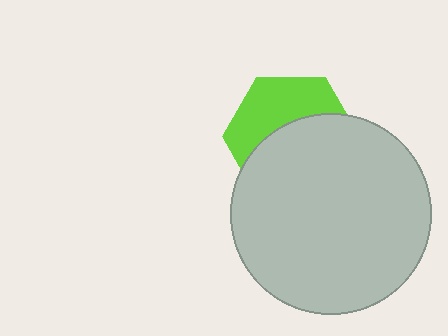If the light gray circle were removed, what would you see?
You would see the complete lime hexagon.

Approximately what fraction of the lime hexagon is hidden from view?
Roughly 58% of the lime hexagon is hidden behind the light gray circle.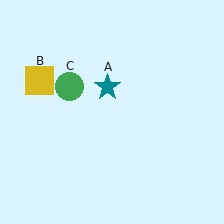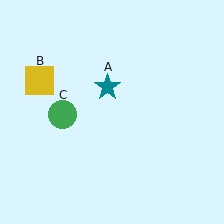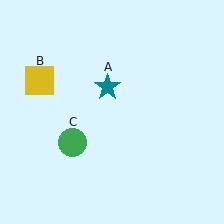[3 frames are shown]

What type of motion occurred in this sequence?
The green circle (object C) rotated counterclockwise around the center of the scene.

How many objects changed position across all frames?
1 object changed position: green circle (object C).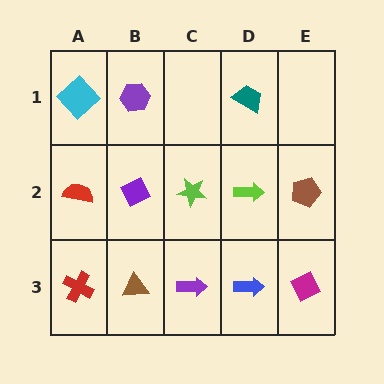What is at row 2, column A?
A red semicircle.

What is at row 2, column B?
A purple diamond.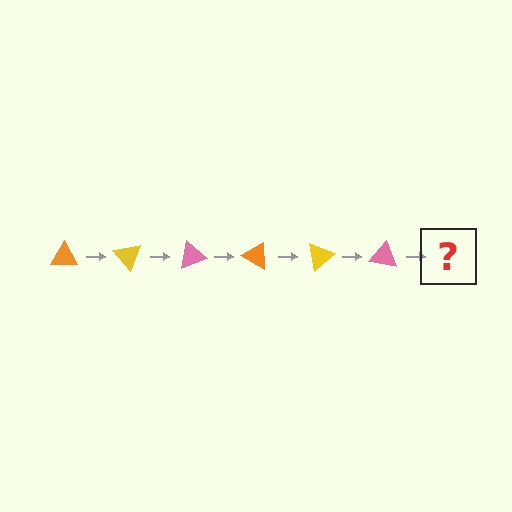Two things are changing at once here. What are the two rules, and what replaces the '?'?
The two rules are that it rotates 50 degrees each step and the color cycles through orange, yellow, and pink. The '?' should be an orange triangle, rotated 300 degrees from the start.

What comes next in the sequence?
The next element should be an orange triangle, rotated 300 degrees from the start.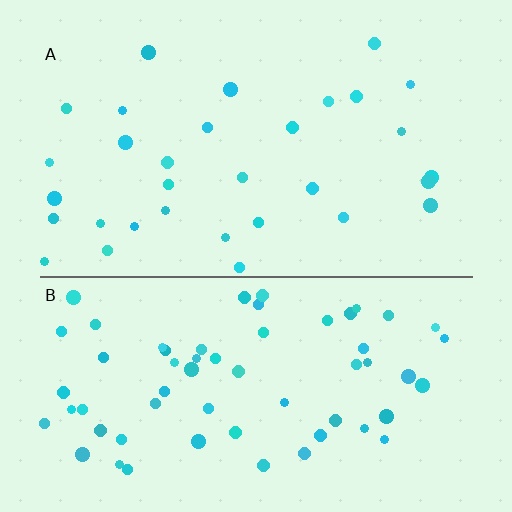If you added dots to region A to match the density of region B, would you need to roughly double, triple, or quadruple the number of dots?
Approximately double.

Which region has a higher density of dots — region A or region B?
B (the bottom).